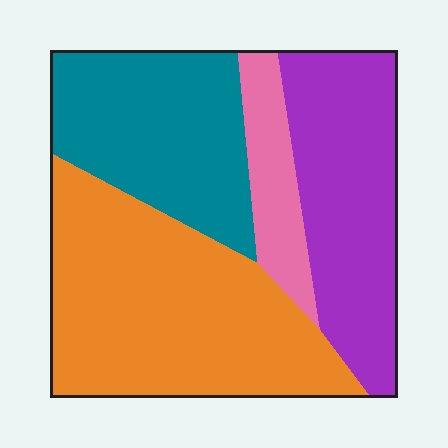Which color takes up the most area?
Orange, at roughly 40%.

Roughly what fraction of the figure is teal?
Teal takes up about one quarter (1/4) of the figure.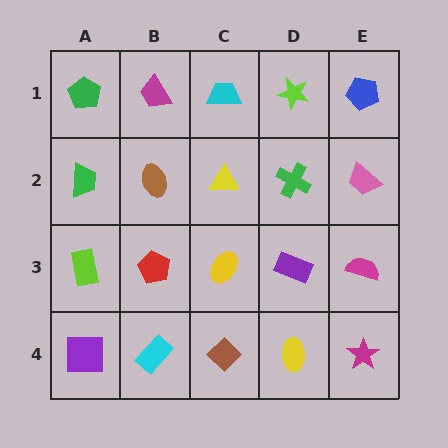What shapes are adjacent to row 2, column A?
A green pentagon (row 1, column A), a lime rectangle (row 3, column A), a brown ellipse (row 2, column B).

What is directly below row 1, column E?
A pink trapezoid.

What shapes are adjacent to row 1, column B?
A brown ellipse (row 2, column B), a green pentagon (row 1, column A), a cyan trapezoid (row 1, column C).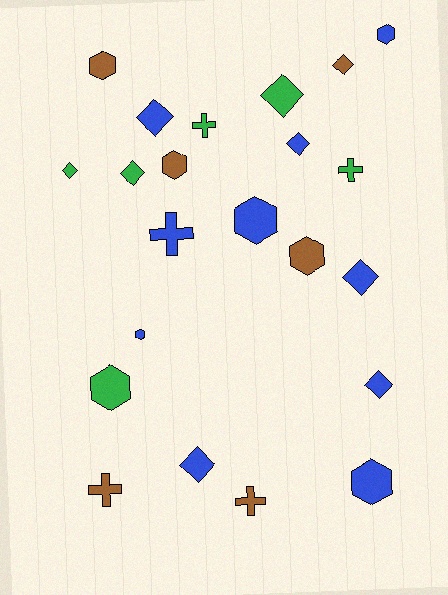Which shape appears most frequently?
Diamond, with 9 objects.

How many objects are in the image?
There are 22 objects.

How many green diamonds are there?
There are 3 green diamonds.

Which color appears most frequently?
Blue, with 10 objects.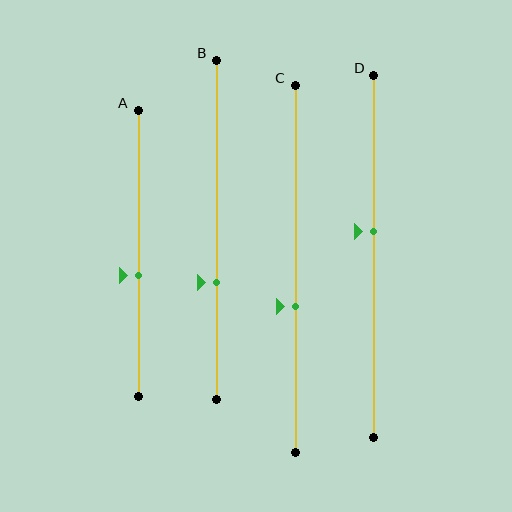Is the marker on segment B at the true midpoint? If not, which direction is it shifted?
No, the marker on segment B is shifted downward by about 15% of the segment length.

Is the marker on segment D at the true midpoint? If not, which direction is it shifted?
No, the marker on segment D is shifted upward by about 7% of the segment length.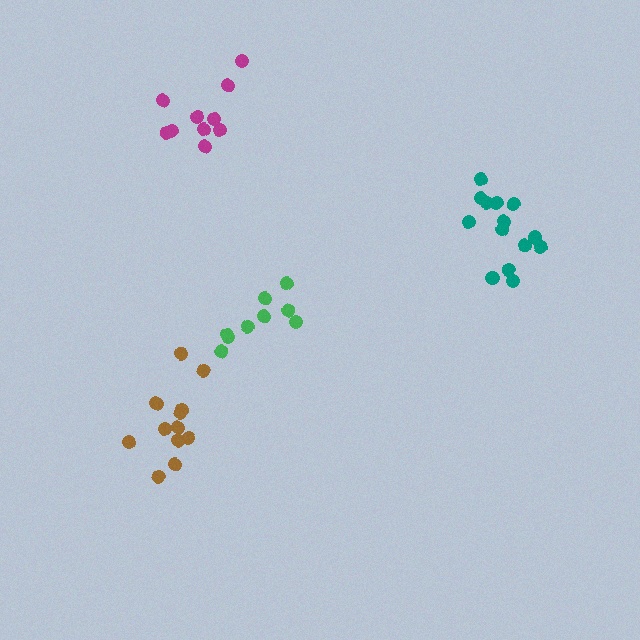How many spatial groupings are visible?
There are 4 spatial groupings.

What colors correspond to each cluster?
The clusters are colored: green, teal, brown, magenta.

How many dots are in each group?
Group 1: 9 dots, Group 2: 14 dots, Group 3: 12 dots, Group 4: 10 dots (45 total).